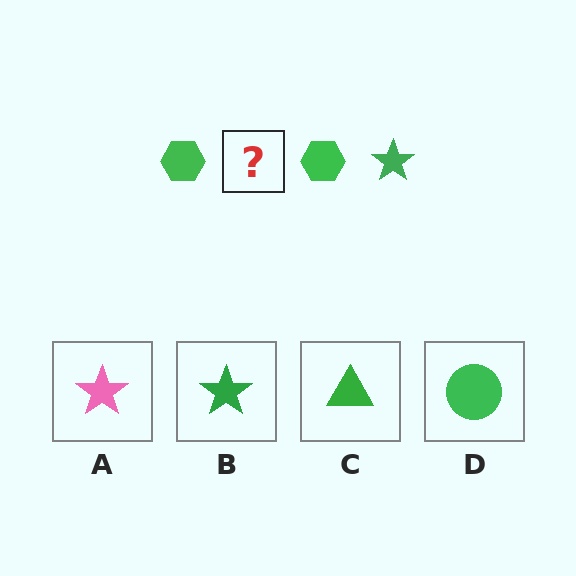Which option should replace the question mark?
Option B.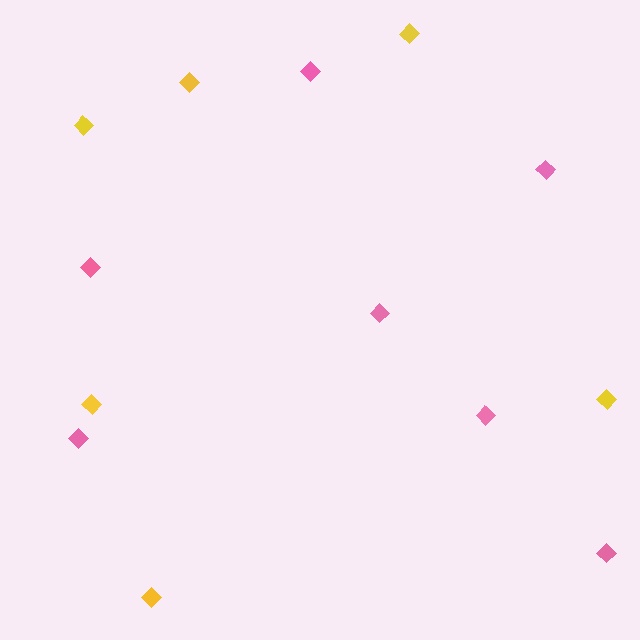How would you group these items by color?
There are 2 groups: one group of yellow diamonds (6) and one group of pink diamonds (7).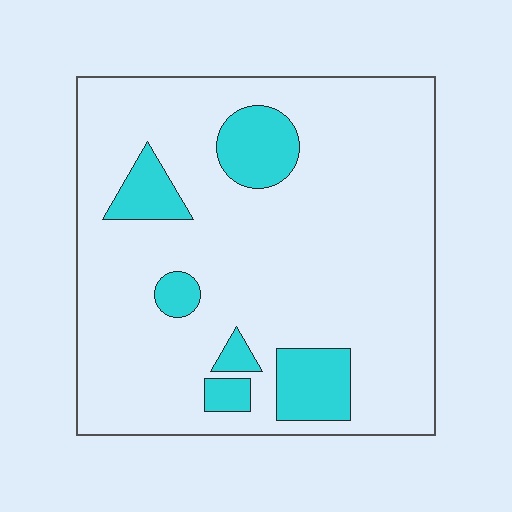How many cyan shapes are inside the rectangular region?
6.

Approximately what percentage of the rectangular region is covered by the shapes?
Approximately 15%.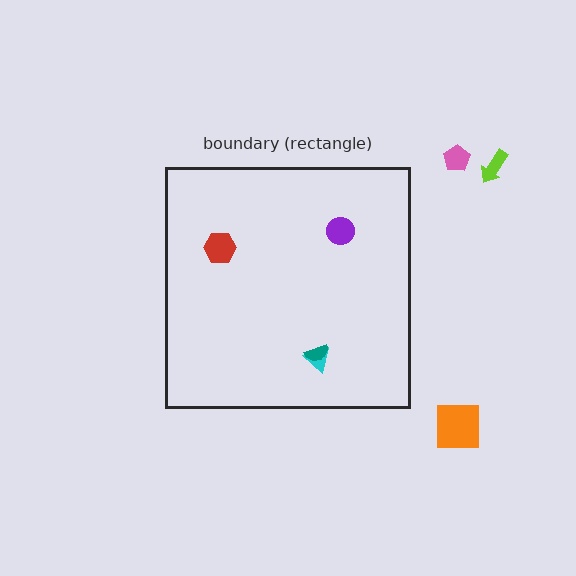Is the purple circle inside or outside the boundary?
Inside.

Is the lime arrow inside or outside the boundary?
Outside.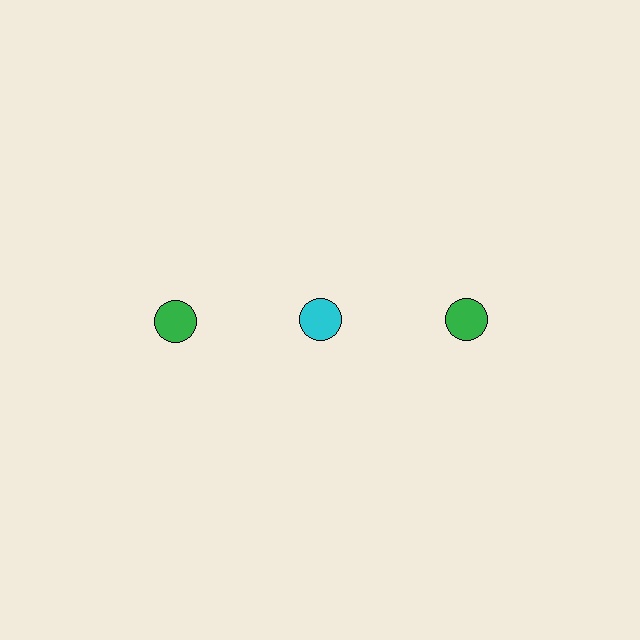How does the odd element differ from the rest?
It has a different color: cyan instead of green.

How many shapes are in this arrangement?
There are 3 shapes arranged in a grid pattern.